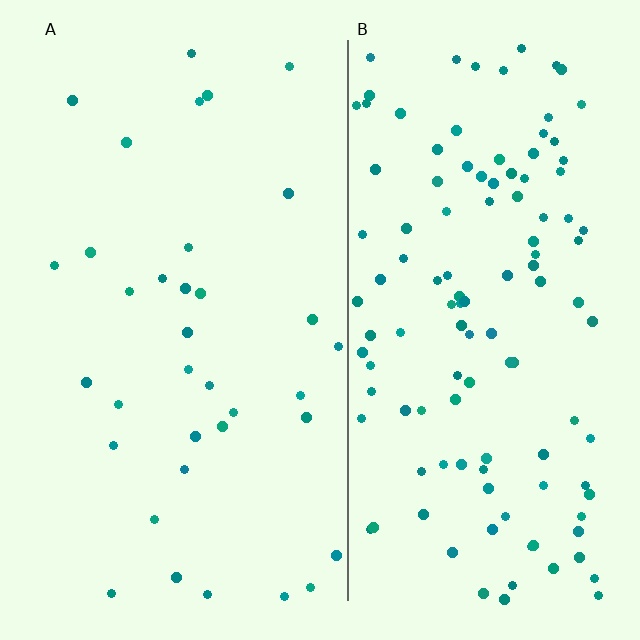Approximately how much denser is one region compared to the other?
Approximately 3.4× — region B over region A.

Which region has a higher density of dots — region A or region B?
B (the right).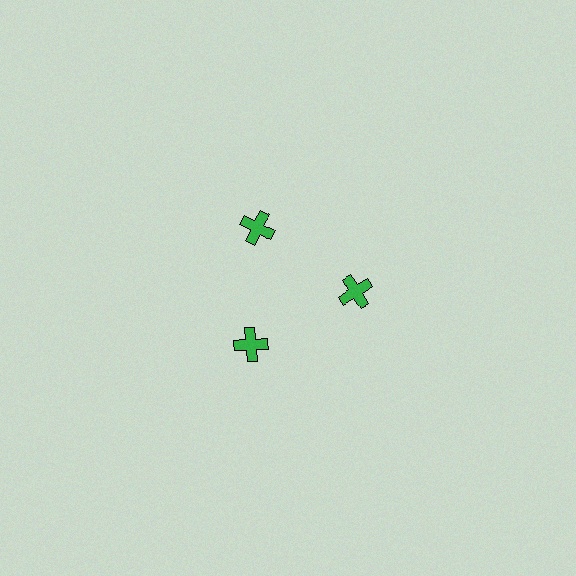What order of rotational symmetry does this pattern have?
This pattern has 3-fold rotational symmetry.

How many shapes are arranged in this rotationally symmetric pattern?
There are 3 shapes, arranged in 3 groups of 1.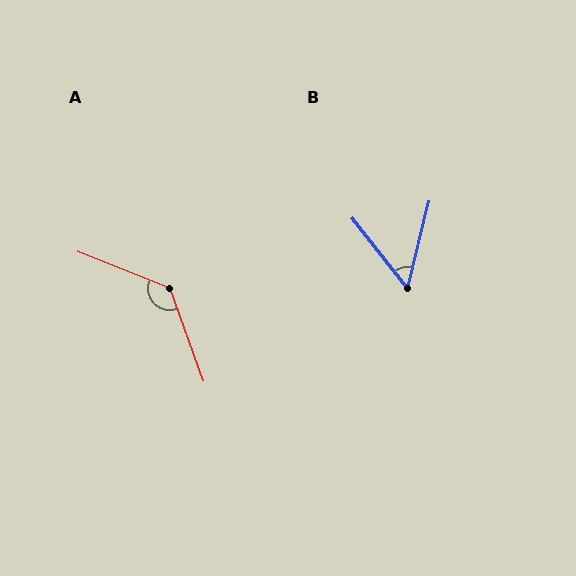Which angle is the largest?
A, at approximately 132 degrees.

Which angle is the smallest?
B, at approximately 52 degrees.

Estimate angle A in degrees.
Approximately 132 degrees.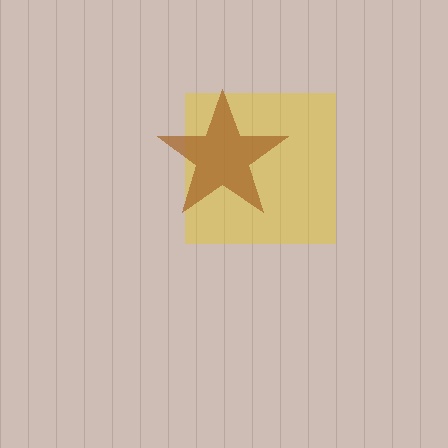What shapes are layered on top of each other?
The layered shapes are: a yellow square, a brown star.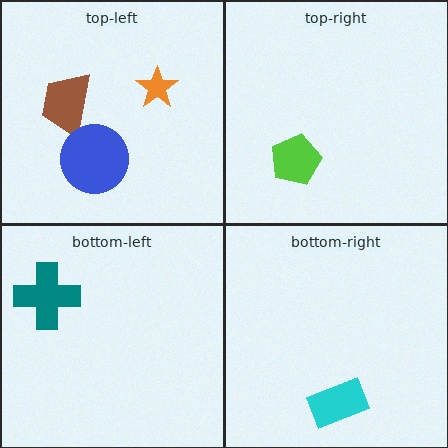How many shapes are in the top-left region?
3.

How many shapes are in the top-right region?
1.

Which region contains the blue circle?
The top-left region.